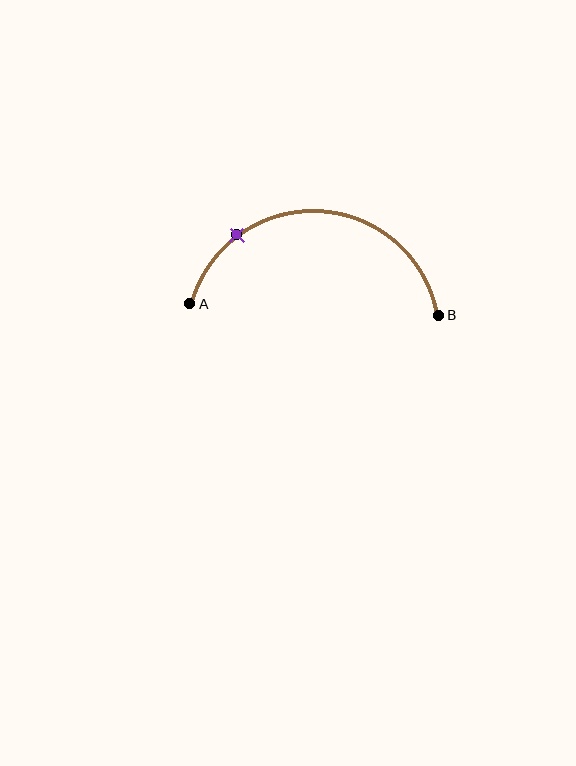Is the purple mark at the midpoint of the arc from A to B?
No. The purple mark lies on the arc but is closer to endpoint A. The arc midpoint would be at the point on the curve equidistant along the arc from both A and B.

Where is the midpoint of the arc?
The arc midpoint is the point on the curve farthest from the straight line joining A and B. It sits above that line.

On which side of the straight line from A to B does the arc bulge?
The arc bulges above the straight line connecting A and B.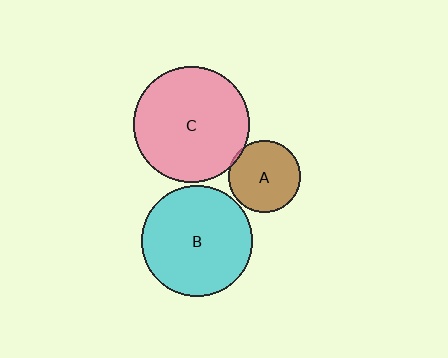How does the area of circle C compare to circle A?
Approximately 2.6 times.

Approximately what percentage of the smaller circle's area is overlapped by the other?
Approximately 5%.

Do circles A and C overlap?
Yes.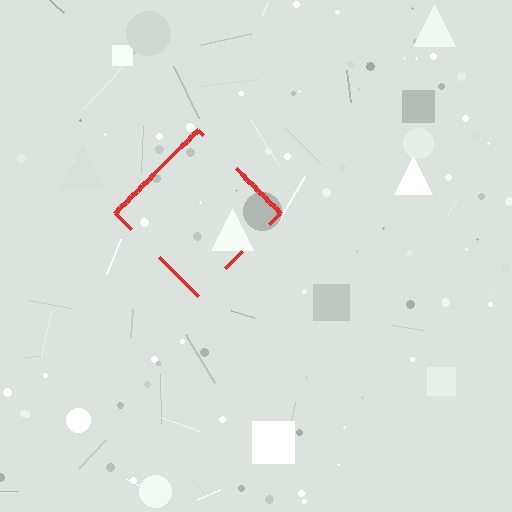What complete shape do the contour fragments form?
The contour fragments form a diamond.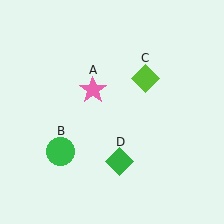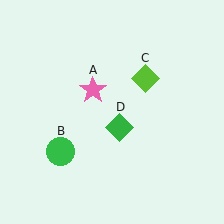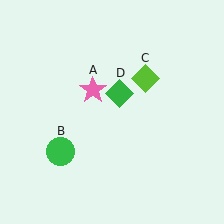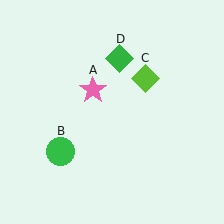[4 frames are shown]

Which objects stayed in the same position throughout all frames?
Pink star (object A) and green circle (object B) and lime diamond (object C) remained stationary.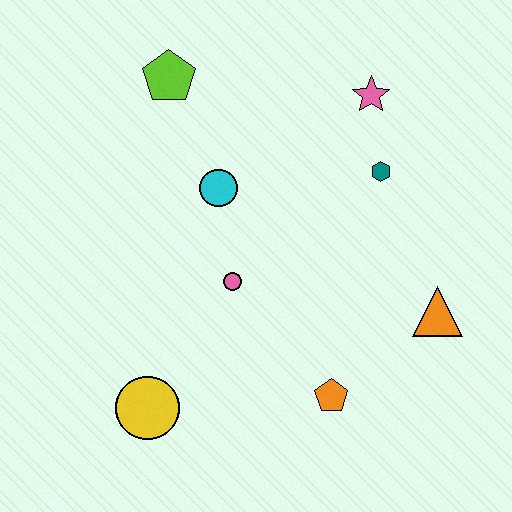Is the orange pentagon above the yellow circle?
Yes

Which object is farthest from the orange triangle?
The lime pentagon is farthest from the orange triangle.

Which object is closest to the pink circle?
The cyan circle is closest to the pink circle.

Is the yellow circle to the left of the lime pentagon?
Yes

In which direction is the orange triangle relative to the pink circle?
The orange triangle is to the right of the pink circle.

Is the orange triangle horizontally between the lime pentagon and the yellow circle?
No